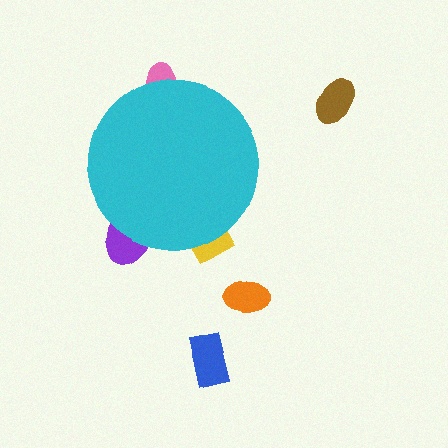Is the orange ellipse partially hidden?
No, the orange ellipse is fully visible.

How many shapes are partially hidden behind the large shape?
3 shapes are partially hidden.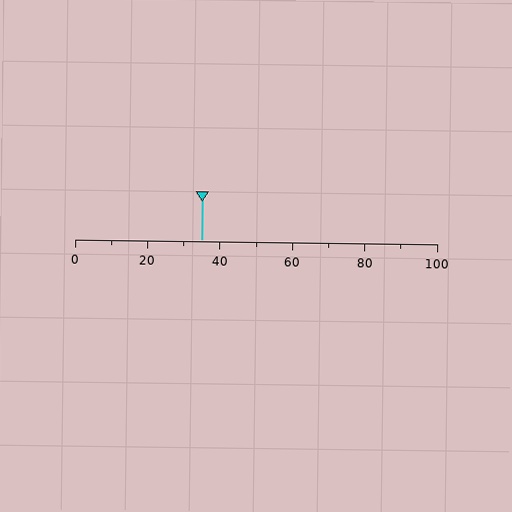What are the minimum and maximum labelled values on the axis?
The axis runs from 0 to 100.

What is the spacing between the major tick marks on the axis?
The major ticks are spaced 20 apart.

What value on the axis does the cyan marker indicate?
The marker indicates approximately 35.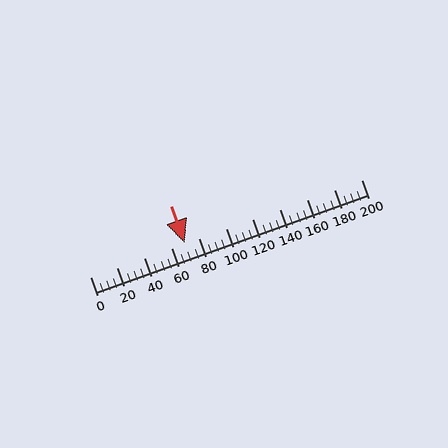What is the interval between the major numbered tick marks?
The major tick marks are spaced 20 units apart.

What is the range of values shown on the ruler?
The ruler shows values from 0 to 200.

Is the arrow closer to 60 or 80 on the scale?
The arrow is closer to 80.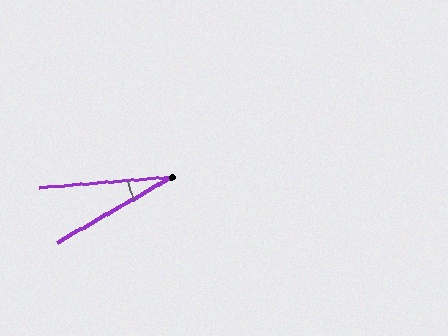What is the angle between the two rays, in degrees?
Approximately 25 degrees.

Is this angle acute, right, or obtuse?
It is acute.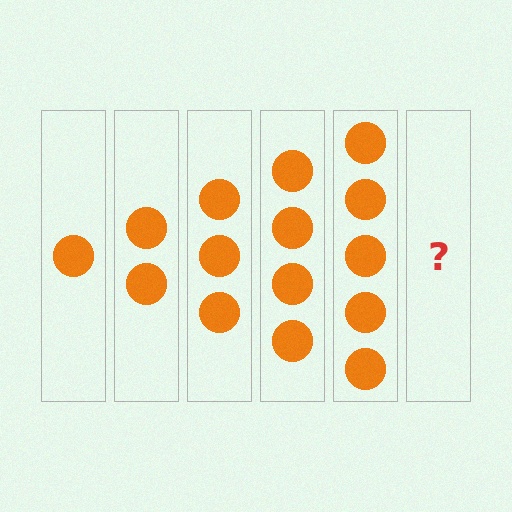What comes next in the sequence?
The next element should be 6 circles.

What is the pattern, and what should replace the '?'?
The pattern is that each step adds one more circle. The '?' should be 6 circles.